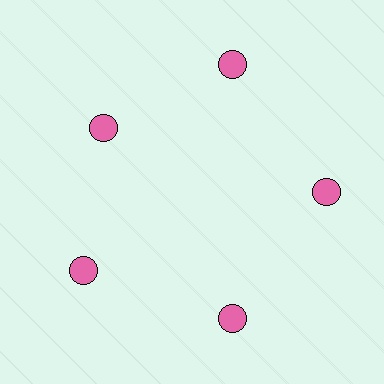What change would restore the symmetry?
The symmetry would be restored by moving it outward, back onto the ring so that all 5 circles sit at equal angles and equal distance from the center.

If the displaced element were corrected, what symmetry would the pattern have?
It would have 5-fold rotational symmetry — the pattern would map onto itself every 72 degrees.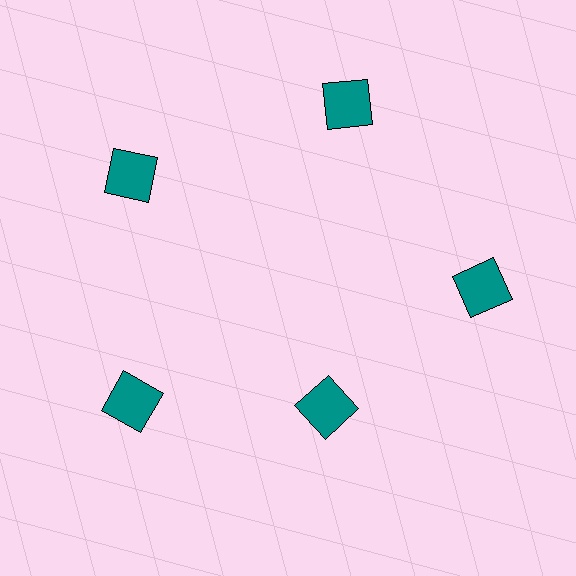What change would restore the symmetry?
The symmetry would be restored by moving it outward, back onto the ring so that all 5 squares sit at equal angles and equal distance from the center.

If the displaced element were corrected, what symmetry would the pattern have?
It would have 5-fold rotational symmetry — the pattern would map onto itself every 72 degrees.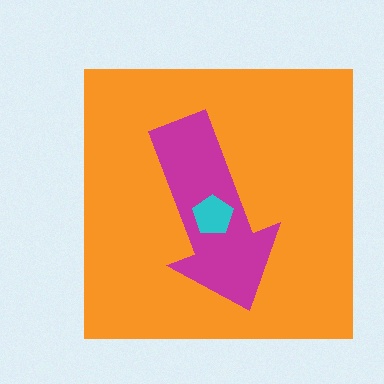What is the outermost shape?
The orange square.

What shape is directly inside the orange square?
The magenta arrow.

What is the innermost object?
The cyan pentagon.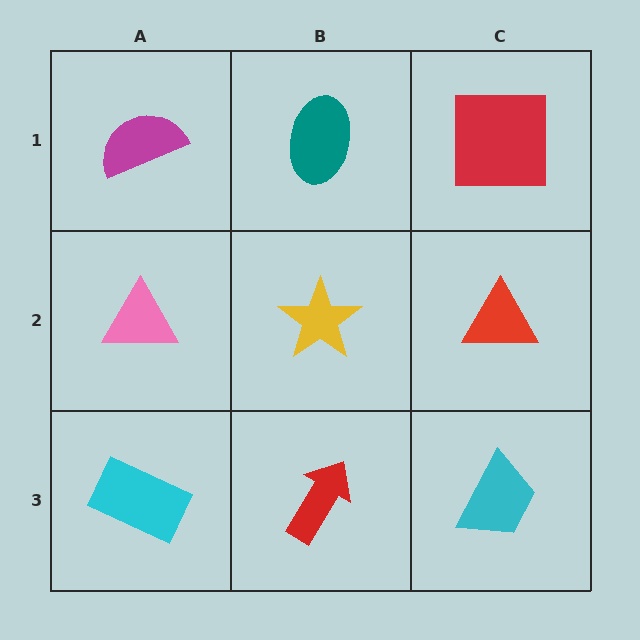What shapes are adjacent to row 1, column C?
A red triangle (row 2, column C), a teal ellipse (row 1, column B).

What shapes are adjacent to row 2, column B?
A teal ellipse (row 1, column B), a red arrow (row 3, column B), a pink triangle (row 2, column A), a red triangle (row 2, column C).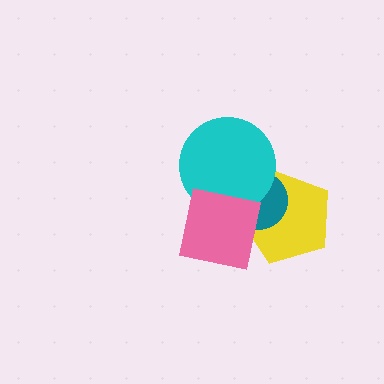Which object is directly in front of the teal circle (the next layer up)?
The cyan circle is directly in front of the teal circle.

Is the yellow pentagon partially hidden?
Yes, it is partially covered by another shape.